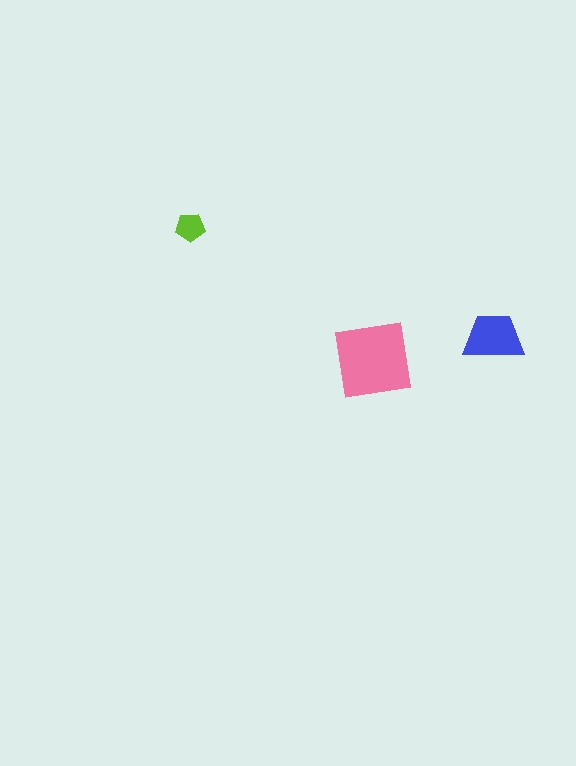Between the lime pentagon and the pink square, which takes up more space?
The pink square.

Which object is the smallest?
The lime pentagon.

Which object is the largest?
The pink square.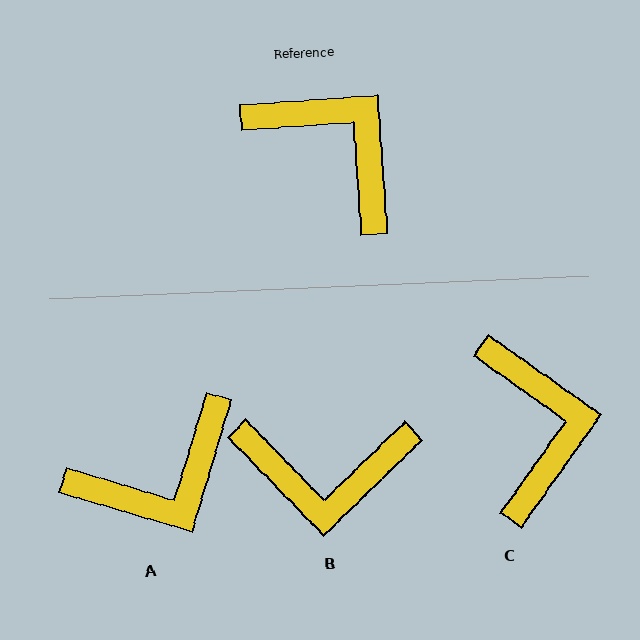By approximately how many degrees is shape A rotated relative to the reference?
Approximately 110 degrees clockwise.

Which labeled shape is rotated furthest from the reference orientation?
B, about 140 degrees away.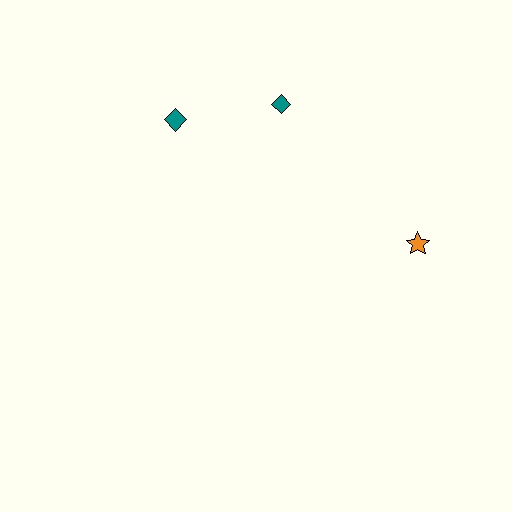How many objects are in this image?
There are 3 objects.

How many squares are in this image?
There are no squares.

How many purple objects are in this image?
There are no purple objects.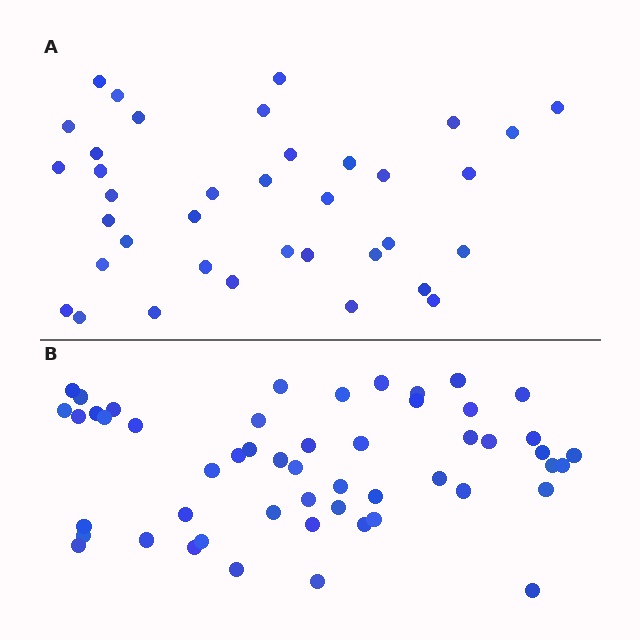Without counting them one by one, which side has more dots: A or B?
Region B (the bottom region) has more dots.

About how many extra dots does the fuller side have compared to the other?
Region B has approximately 15 more dots than region A.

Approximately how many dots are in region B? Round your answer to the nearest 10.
About 50 dots. (The exact count is 52, which rounds to 50.)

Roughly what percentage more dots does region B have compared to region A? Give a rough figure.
About 40% more.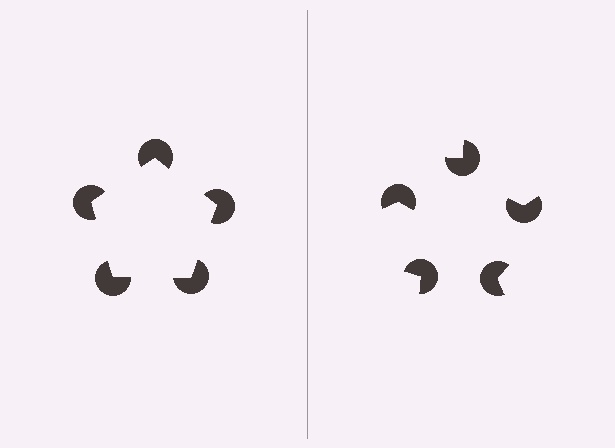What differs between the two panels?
The pac-man discs are positioned identically on both sides; only the wedge orientations differ. On the left they align to a pentagon; on the right they are misaligned.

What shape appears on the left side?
An illusory pentagon.